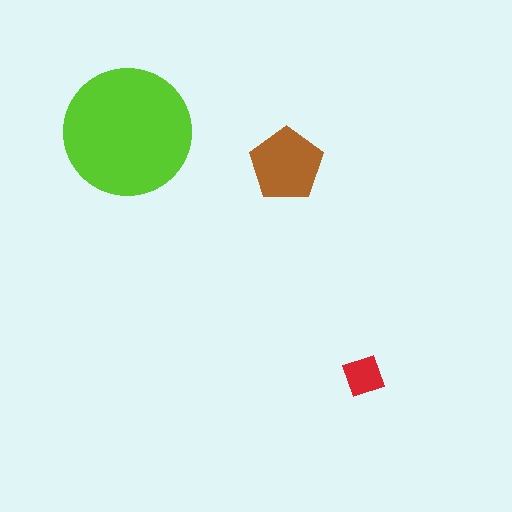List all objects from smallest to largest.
The red diamond, the brown pentagon, the lime circle.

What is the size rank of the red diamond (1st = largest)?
3rd.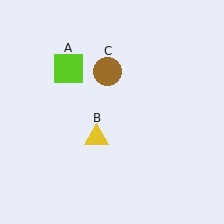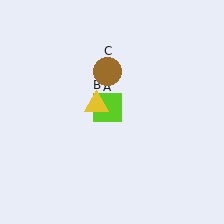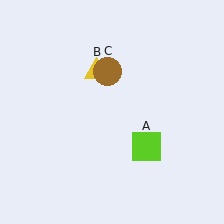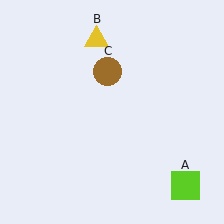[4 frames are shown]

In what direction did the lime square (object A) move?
The lime square (object A) moved down and to the right.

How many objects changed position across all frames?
2 objects changed position: lime square (object A), yellow triangle (object B).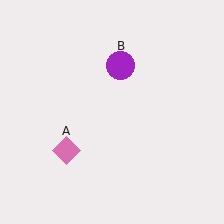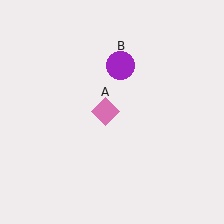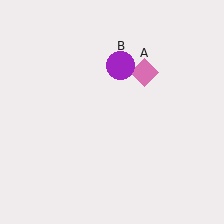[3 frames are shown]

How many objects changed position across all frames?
1 object changed position: pink diamond (object A).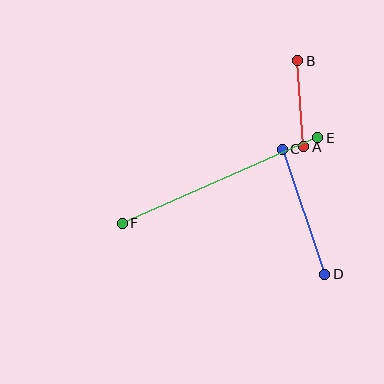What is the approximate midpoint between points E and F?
The midpoint is at approximately (220, 181) pixels.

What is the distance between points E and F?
The distance is approximately 213 pixels.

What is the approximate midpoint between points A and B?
The midpoint is at approximately (301, 104) pixels.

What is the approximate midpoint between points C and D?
The midpoint is at approximately (304, 212) pixels.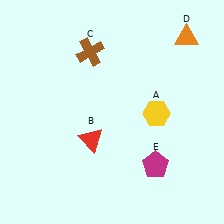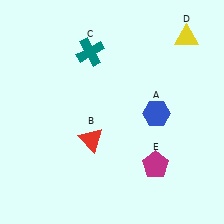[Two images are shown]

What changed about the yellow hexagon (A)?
In Image 1, A is yellow. In Image 2, it changed to blue.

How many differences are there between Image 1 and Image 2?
There are 3 differences between the two images.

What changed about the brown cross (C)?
In Image 1, C is brown. In Image 2, it changed to teal.